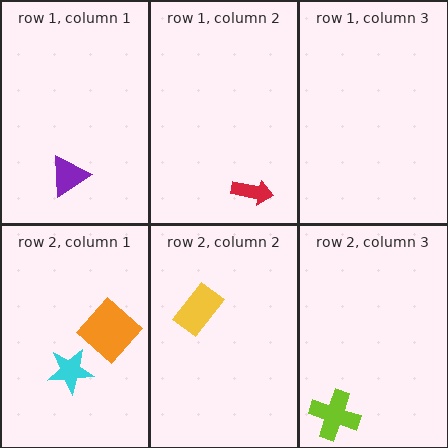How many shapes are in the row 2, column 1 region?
2.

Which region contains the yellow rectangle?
The row 2, column 2 region.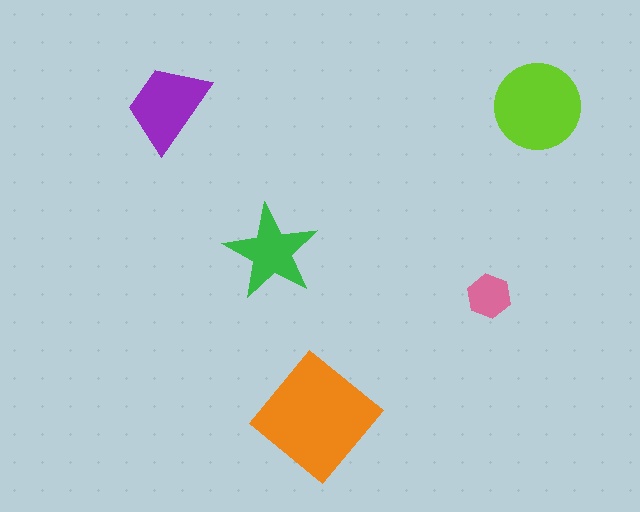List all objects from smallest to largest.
The pink hexagon, the green star, the purple trapezoid, the lime circle, the orange diamond.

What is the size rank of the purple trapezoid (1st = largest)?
3rd.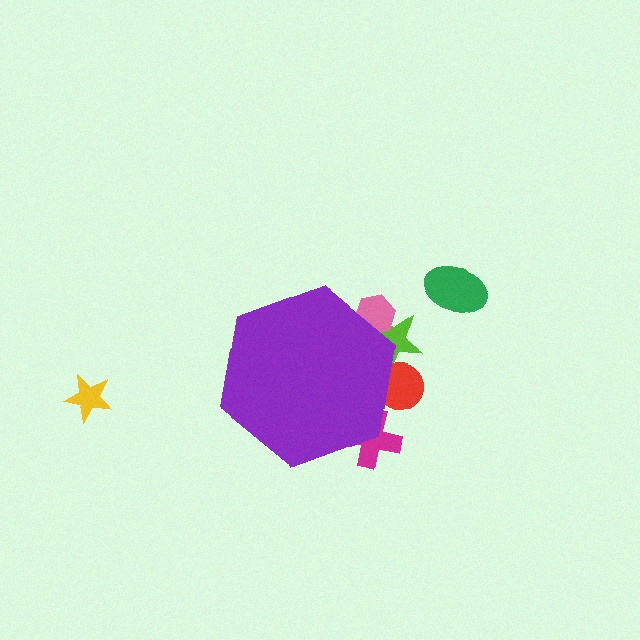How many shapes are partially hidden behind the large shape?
4 shapes are partially hidden.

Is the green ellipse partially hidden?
No, the green ellipse is fully visible.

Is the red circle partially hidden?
Yes, the red circle is partially hidden behind the purple hexagon.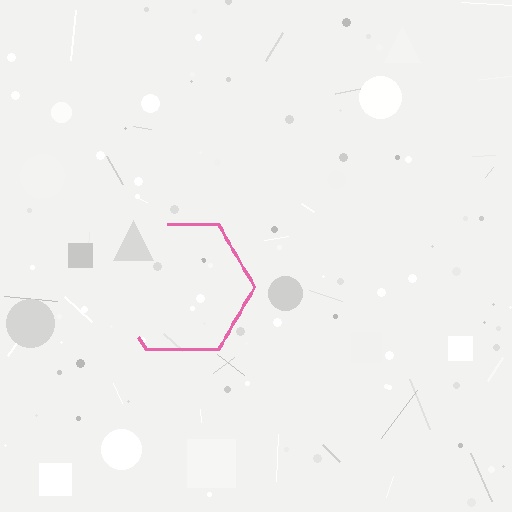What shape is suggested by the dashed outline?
The dashed outline suggests a hexagon.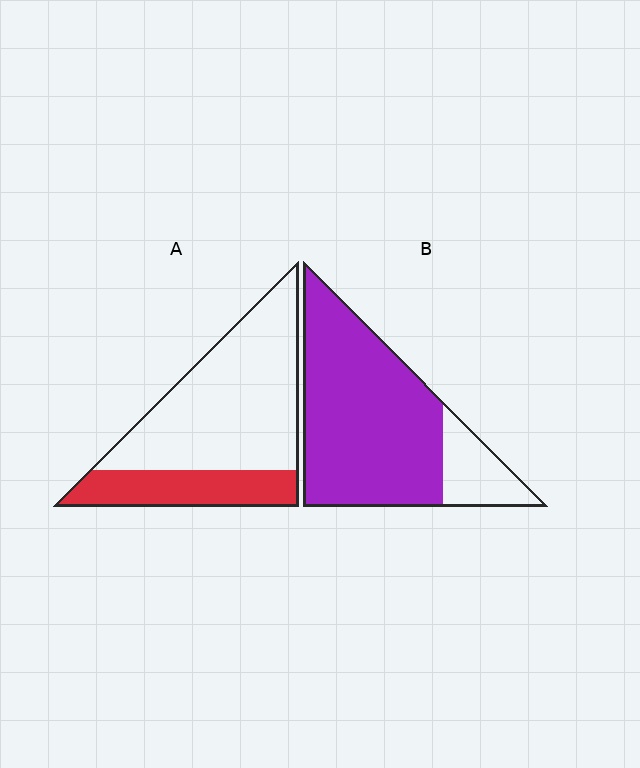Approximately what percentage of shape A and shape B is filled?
A is approximately 30% and B is approximately 80%.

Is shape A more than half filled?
No.